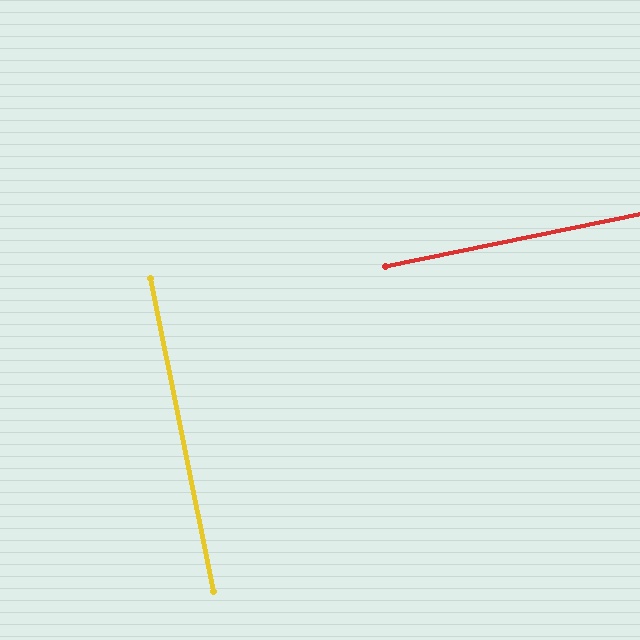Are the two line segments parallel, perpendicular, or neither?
Perpendicular — they meet at approximately 90°.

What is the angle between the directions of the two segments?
Approximately 90 degrees.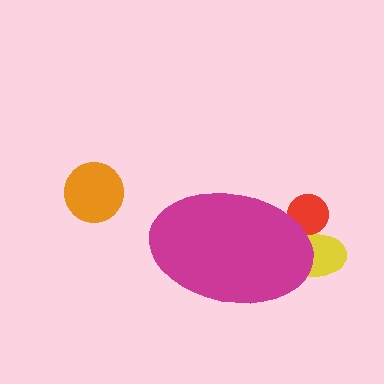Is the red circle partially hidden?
Yes, the red circle is partially hidden behind the magenta ellipse.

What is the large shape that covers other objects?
A magenta ellipse.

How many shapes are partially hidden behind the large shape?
2 shapes are partially hidden.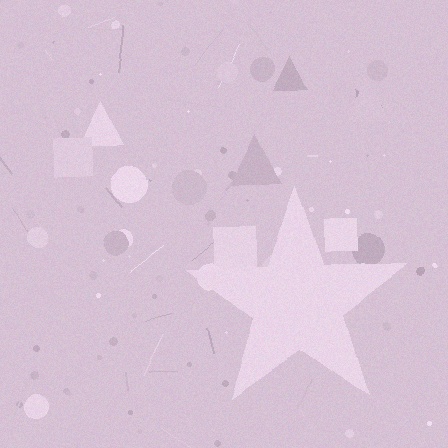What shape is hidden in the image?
A star is hidden in the image.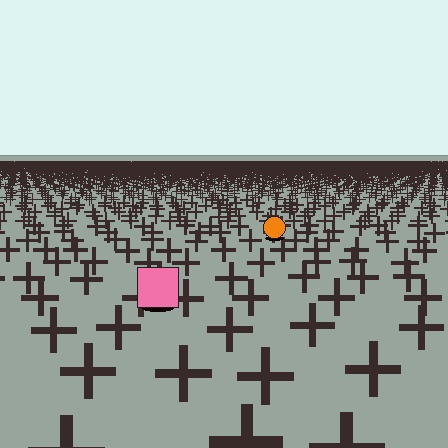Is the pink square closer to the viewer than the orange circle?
Yes. The pink square is closer — you can tell from the texture gradient: the ground texture is coarser near it.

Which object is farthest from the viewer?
The orange circle is farthest from the viewer. It appears smaller and the ground texture around it is denser.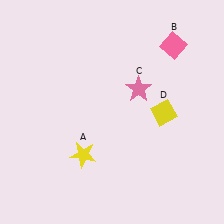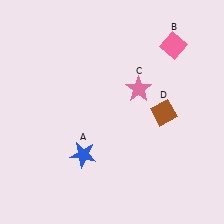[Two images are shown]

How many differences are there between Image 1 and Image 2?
There are 2 differences between the two images.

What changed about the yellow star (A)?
In Image 1, A is yellow. In Image 2, it changed to blue.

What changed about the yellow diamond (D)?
In Image 1, D is yellow. In Image 2, it changed to brown.